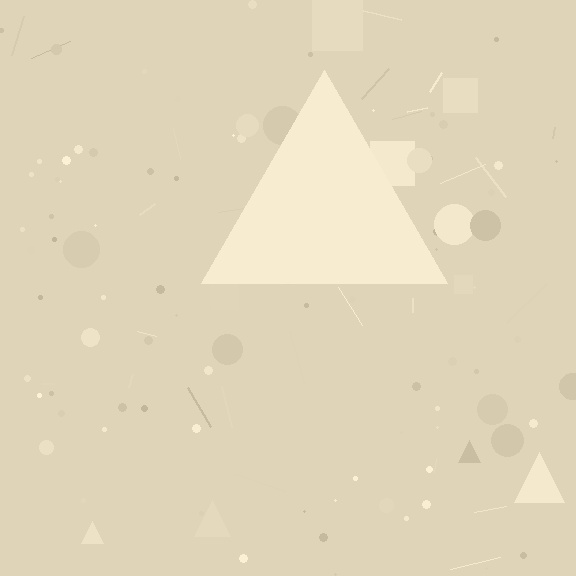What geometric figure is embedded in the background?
A triangle is embedded in the background.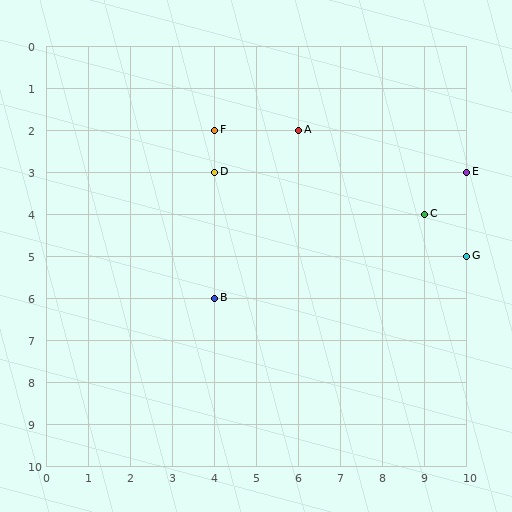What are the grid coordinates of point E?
Point E is at grid coordinates (10, 3).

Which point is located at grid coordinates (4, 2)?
Point F is at (4, 2).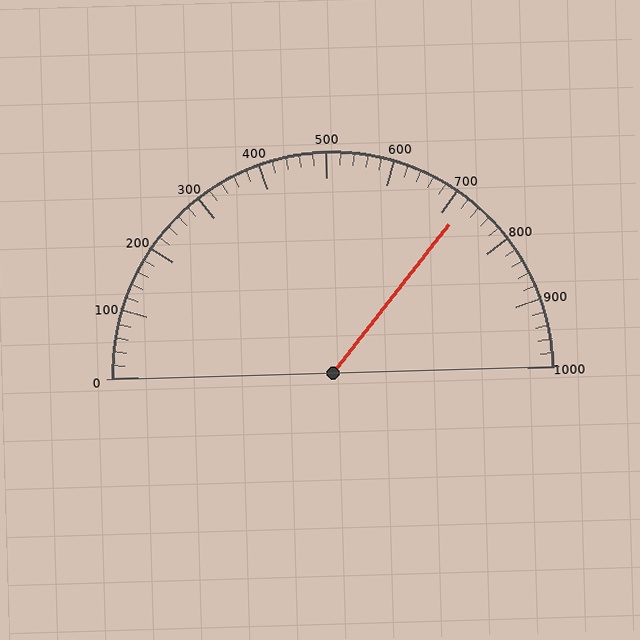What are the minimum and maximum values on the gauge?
The gauge ranges from 0 to 1000.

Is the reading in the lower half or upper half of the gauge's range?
The reading is in the upper half of the range (0 to 1000).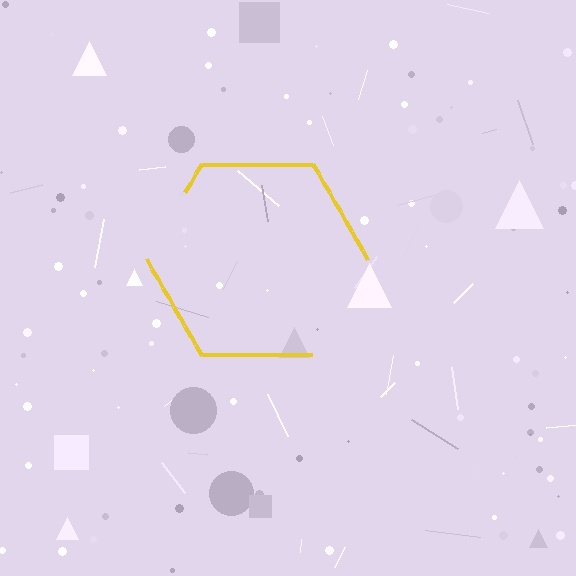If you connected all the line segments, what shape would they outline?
They would outline a hexagon.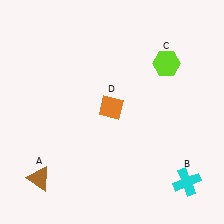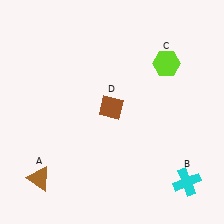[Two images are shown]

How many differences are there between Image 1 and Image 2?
There is 1 difference between the two images.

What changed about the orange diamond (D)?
In Image 1, D is orange. In Image 2, it changed to brown.